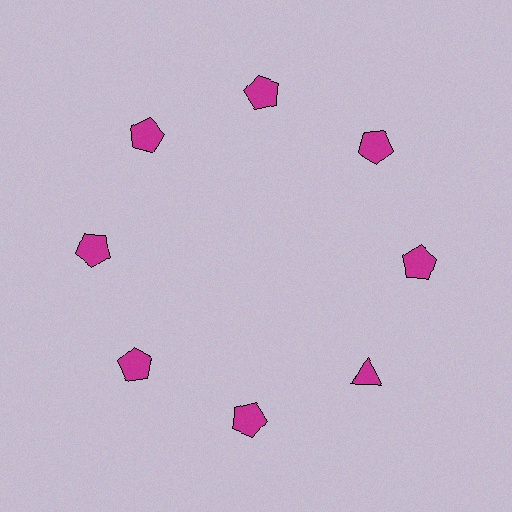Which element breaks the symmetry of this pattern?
The magenta triangle at roughly the 4 o'clock position breaks the symmetry. All other shapes are magenta pentagons.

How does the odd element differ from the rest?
It has a different shape: triangle instead of pentagon.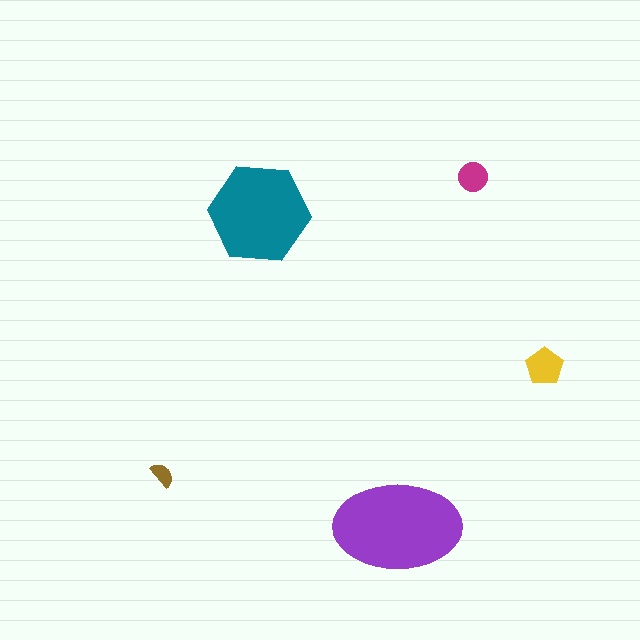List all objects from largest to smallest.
The purple ellipse, the teal hexagon, the yellow pentagon, the magenta circle, the brown semicircle.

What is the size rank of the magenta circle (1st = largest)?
4th.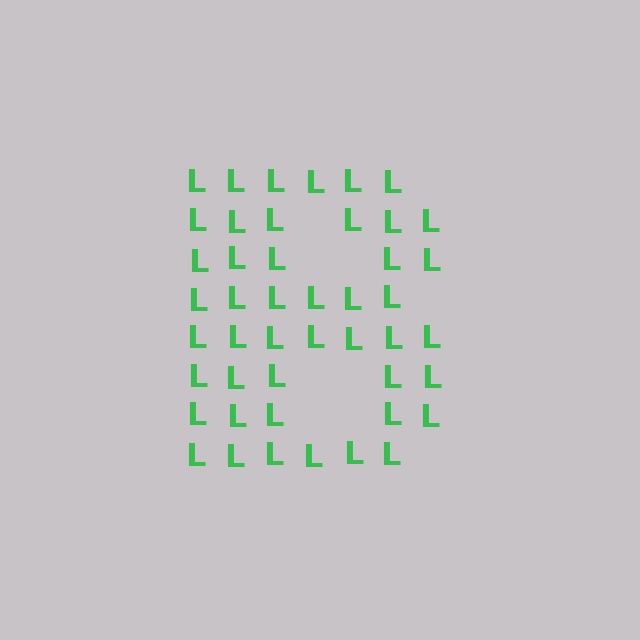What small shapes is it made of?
It is made of small letter L's.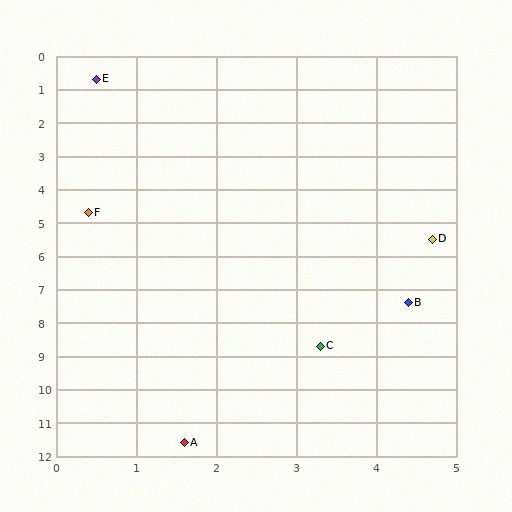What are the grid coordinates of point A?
Point A is at approximately (1.6, 11.6).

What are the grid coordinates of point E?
Point E is at approximately (0.5, 0.7).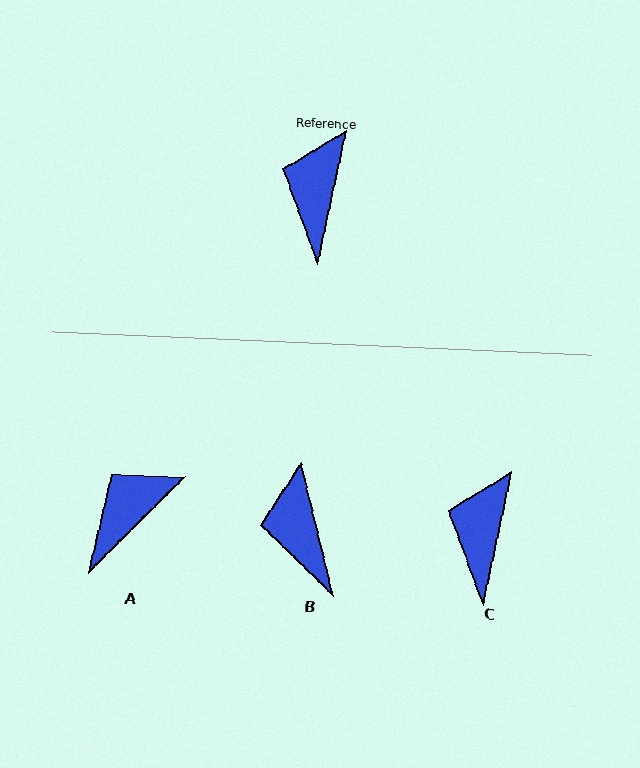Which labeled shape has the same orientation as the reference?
C.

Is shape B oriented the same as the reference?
No, it is off by about 26 degrees.